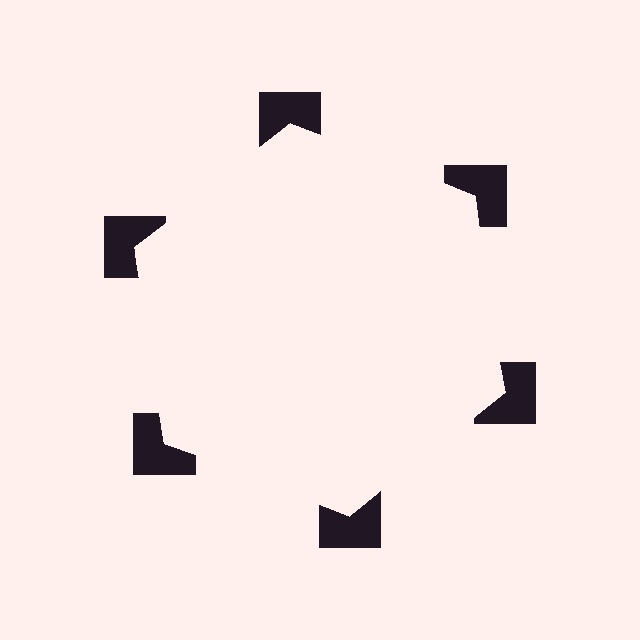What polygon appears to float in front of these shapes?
An illusory hexagon — its edges are inferred from the aligned wedge cuts in the notched squares, not physically drawn.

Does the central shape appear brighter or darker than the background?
It typically appears slightly brighter than the background, even though no actual brightness change is drawn.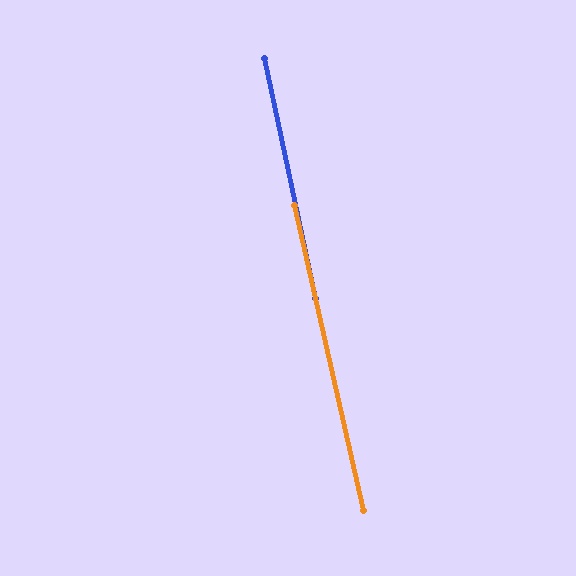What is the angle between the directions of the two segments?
Approximately 0 degrees.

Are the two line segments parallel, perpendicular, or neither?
Parallel — their directions differ by only 0.5°.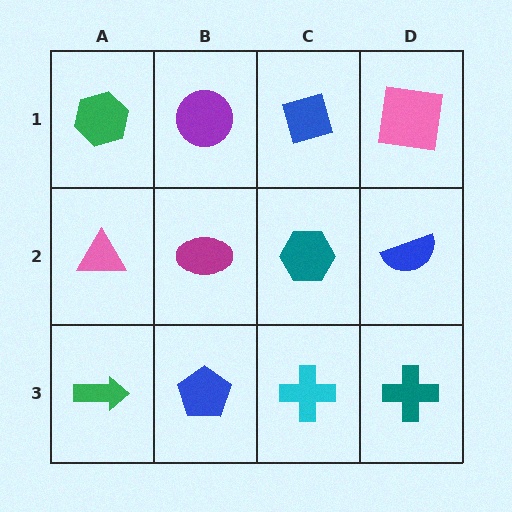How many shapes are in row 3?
4 shapes.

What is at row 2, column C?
A teal hexagon.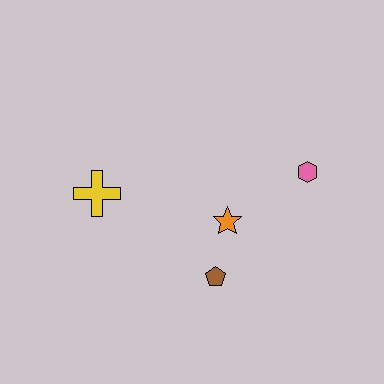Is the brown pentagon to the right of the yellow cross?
Yes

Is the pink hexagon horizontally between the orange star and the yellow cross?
No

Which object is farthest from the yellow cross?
The pink hexagon is farthest from the yellow cross.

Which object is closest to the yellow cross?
The orange star is closest to the yellow cross.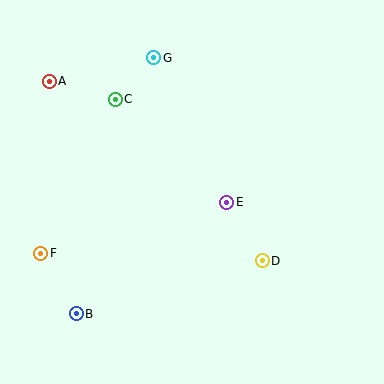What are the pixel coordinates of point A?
Point A is at (49, 81).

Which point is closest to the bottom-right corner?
Point D is closest to the bottom-right corner.